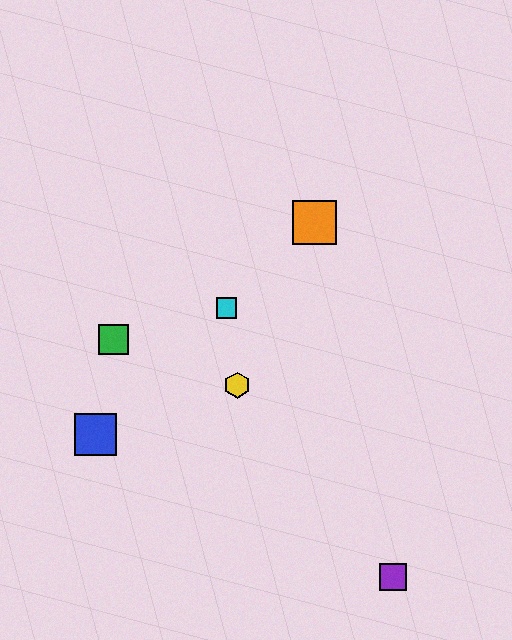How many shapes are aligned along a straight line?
4 shapes (the red triangle, the blue square, the orange square, the cyan square) are aligned along a straight line.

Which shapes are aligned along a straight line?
The red triangle, the blue square, the orange square, the cyan square are aligned along a straight line.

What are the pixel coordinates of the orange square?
The orange square is at (315, 223).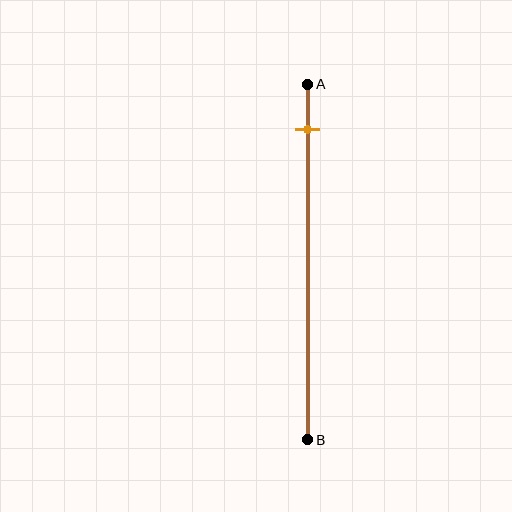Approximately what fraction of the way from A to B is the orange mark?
The orange mark is approximately 15% of the way from A to B.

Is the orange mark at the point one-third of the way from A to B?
No, the mark is at about 15% from A, not at the 33% one-third point.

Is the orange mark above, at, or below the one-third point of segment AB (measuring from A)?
The orange mark is above the one-third point of segment AB.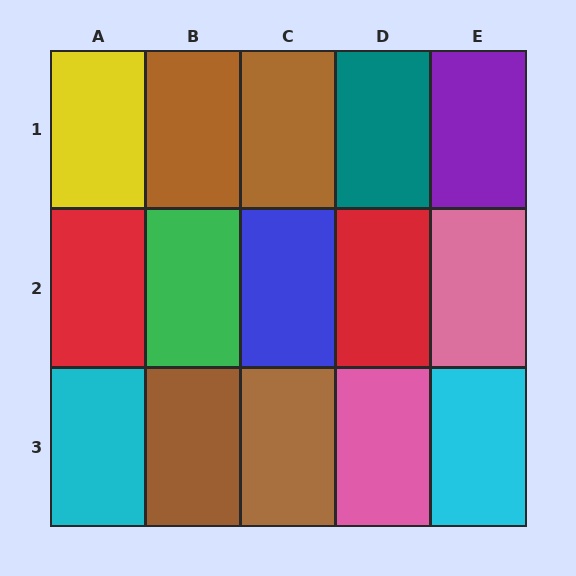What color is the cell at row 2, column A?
Red.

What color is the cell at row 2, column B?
Green.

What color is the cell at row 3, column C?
Brown.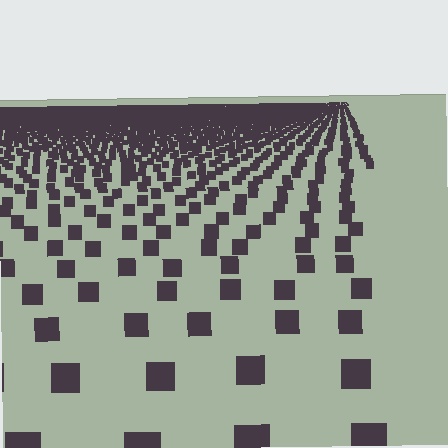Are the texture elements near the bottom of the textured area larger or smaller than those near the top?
Larger. Near the bottom, elements are closer to the viewer and appear at a bigger on-screen size.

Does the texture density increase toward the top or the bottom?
Density increases toward the top.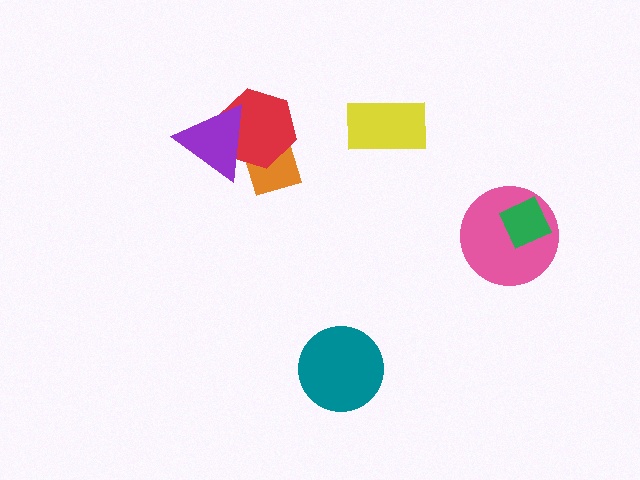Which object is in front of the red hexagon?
The purple triangle is in front of the red hexagon.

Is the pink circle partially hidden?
Yes, it is partially covered by another shape.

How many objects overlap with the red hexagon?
2 objects overlap with the red hexagon.